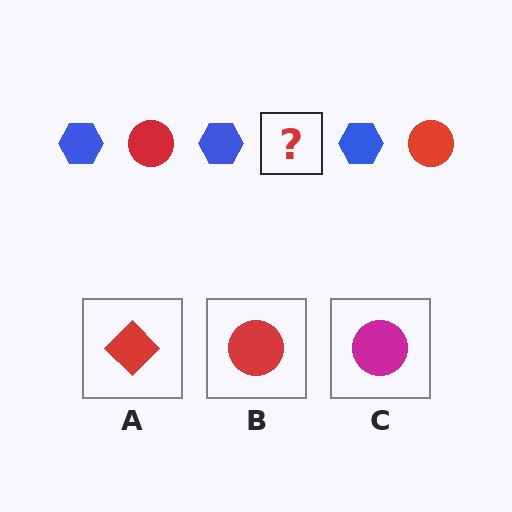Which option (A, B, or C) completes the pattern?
B.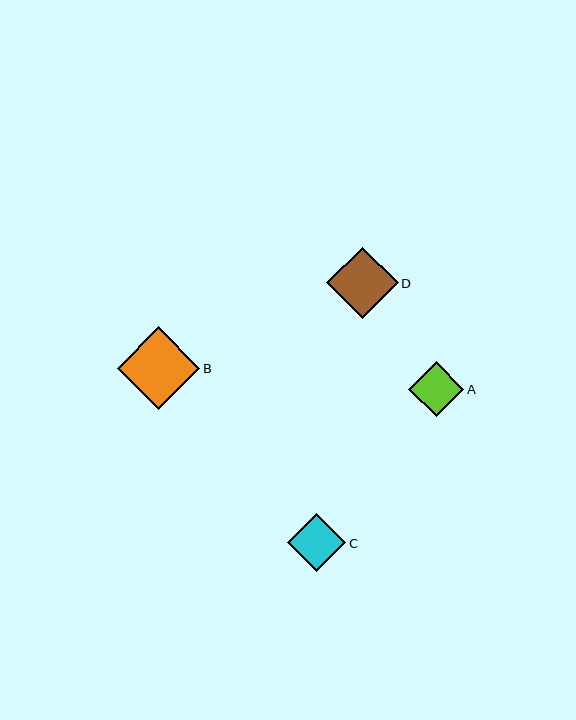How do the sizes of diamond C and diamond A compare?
Diamond C and diamond A are approximately the same size.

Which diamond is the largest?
Diamond B is the largest with a size of approximately 83 pixels.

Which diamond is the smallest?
Diamond A is the smallest with a size of approximately 55 pixels.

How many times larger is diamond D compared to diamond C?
Diamond D is approximately 1.2 times the size of diamond C.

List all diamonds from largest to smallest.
From largest to smallest: B, D, C, A.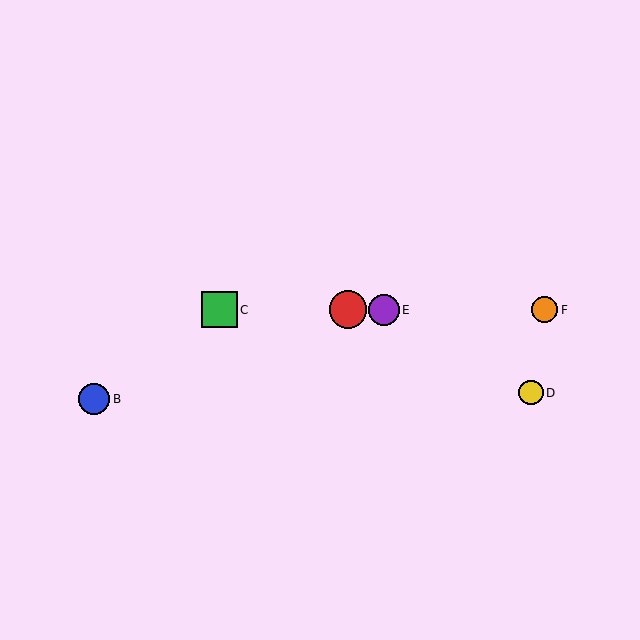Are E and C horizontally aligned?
Yes, both are at y≈310.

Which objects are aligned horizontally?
Objects A, C, E, F are aligned horizontally.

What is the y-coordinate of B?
Object B is at y≈399.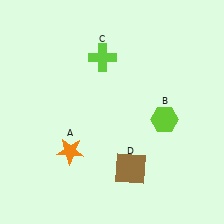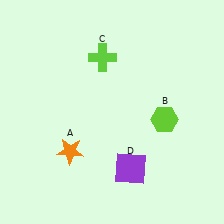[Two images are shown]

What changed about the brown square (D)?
In Image 1, D is brown. In Image 2, it changed to purple.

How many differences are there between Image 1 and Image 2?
There is 1 difference between the two images.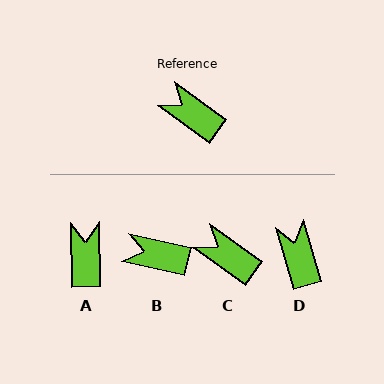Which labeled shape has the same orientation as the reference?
C.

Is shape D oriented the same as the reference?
No, it is off by about 38 degrees.